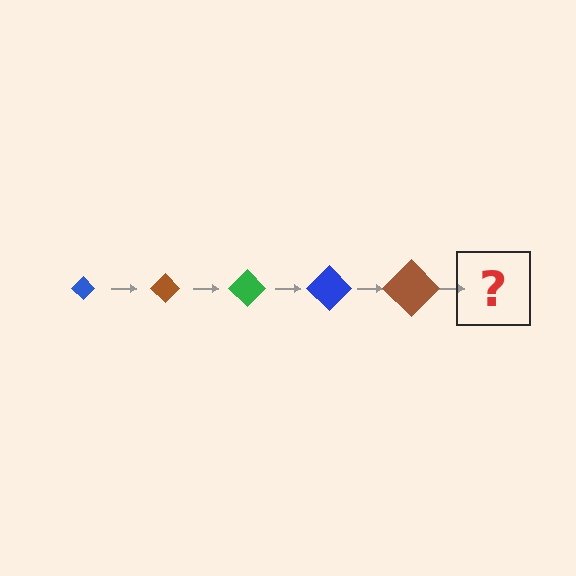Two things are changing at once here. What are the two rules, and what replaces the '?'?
The two rules are that the diamond grows larger each step and the color cycles through blue, brown, and green. The '?' should be a green diamond, larger than the previous one.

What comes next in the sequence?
The next element should be a green diamond, larger than the previous one.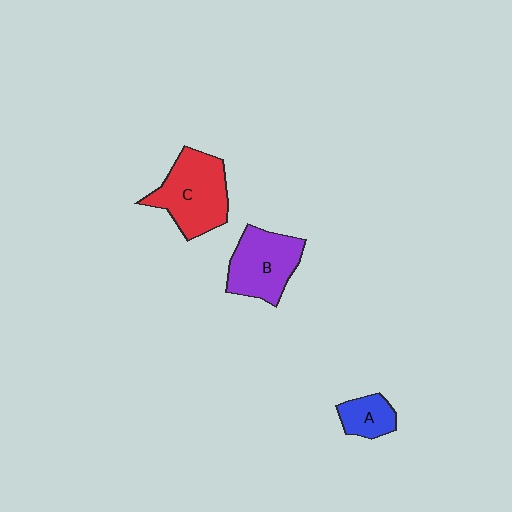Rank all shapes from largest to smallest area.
From largest to smallest: C (red), B (purple), A (blue).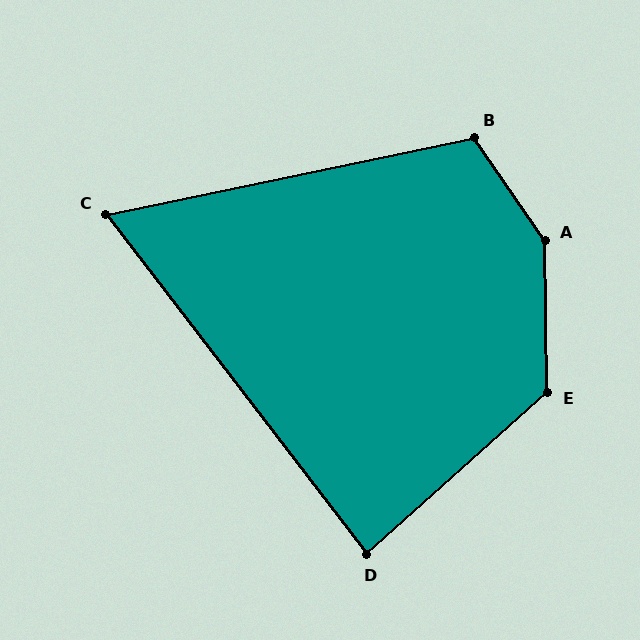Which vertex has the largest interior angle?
A, at approximately 146 degrees.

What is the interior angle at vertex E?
Approximately 131 degrees (obtuse).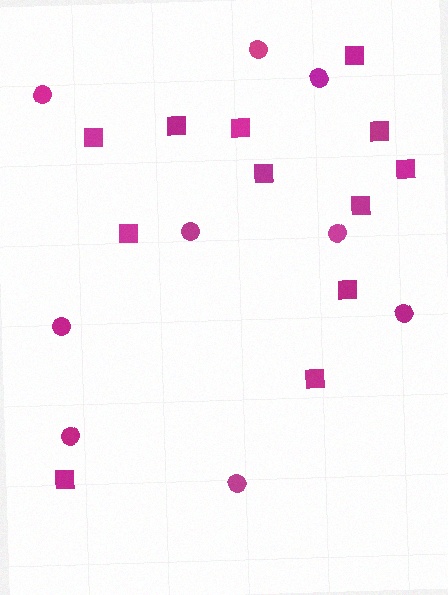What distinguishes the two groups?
There are 2 groups: one group of circles (9) and one group of squares (12).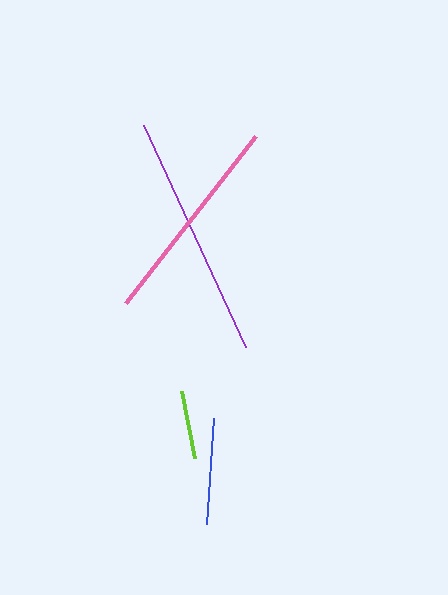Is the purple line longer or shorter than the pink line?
The purple line is longer than the pink line.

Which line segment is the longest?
The purple line is the longest at approximately 244 pixels.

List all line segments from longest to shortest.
From longest to shortest: purple, pink, blue, lime.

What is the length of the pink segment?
The pink segment is approximately 211 pixels long.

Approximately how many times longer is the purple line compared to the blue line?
The purple line is approximately 2.3 times the length of the blue line.